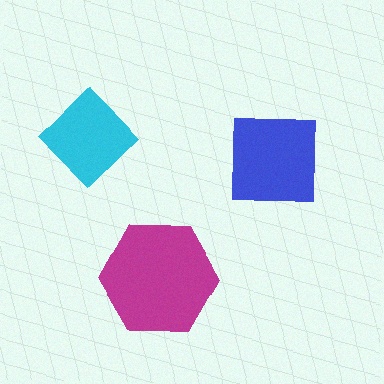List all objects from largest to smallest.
The magenta hexagon, the blue square, the cyan diamond.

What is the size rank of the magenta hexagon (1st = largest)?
1st.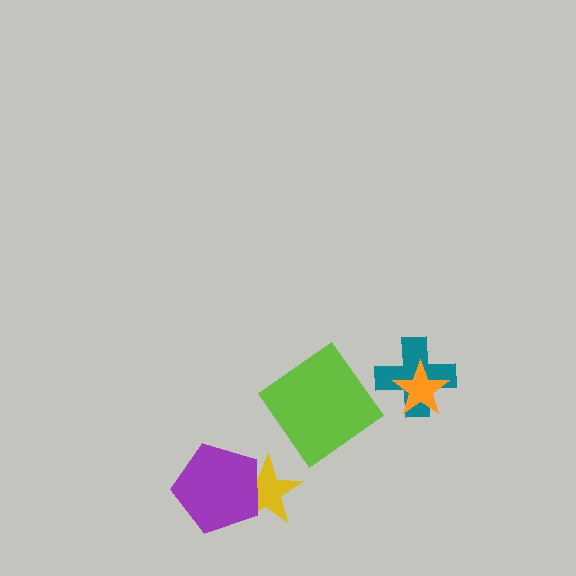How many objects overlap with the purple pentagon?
1 object overlaps with the purple pentagon.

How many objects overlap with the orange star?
1 object overlaps with the orange star.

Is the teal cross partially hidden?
Yes, it is partially covered by another shape.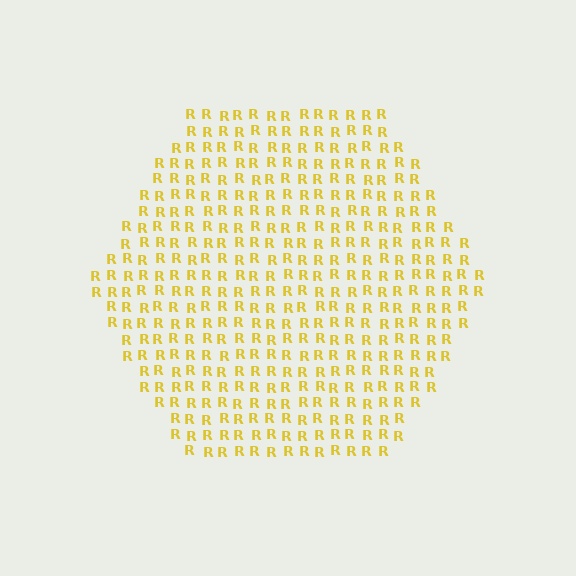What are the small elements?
The small elements are letter R's.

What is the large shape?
The large shape is a hexagon.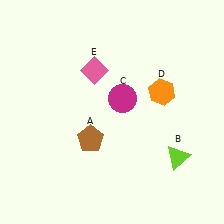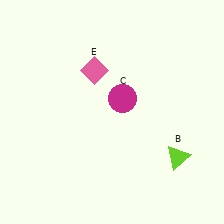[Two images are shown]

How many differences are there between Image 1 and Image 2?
There are 2 differences between the two images.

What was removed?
The brown pentagon (A), the orange hexagon (D) were removed in Image 2.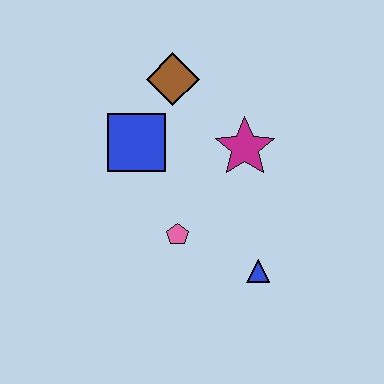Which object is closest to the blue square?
The brown diamond is closest to the blue square.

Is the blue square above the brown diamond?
No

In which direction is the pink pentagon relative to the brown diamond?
The pink pentagon is below the brown diamond.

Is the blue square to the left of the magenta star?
Yes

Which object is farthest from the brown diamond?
The blue triangle is farthest from the brown diamond.